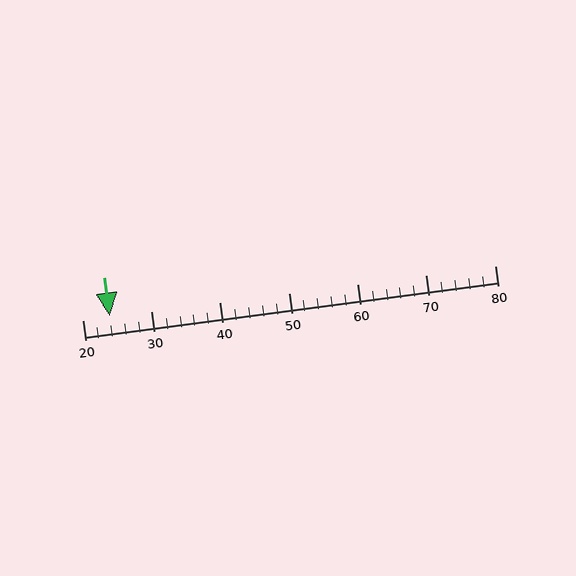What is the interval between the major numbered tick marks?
The major tick marks are spaced 10 units apart.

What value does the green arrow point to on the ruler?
The green arrow points to approximately 24.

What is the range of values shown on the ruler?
The ruler shows values from 20 to 80.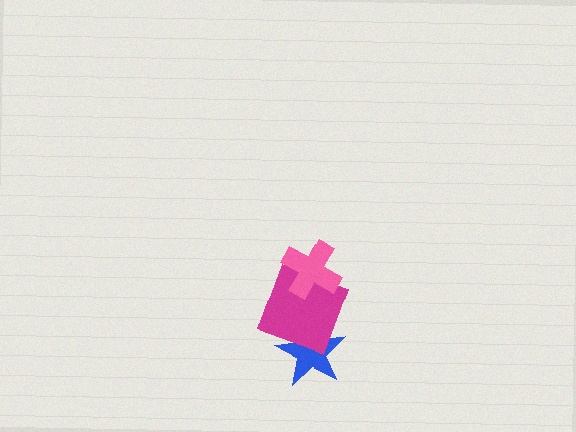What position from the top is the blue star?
The blue star is 3rd from the top.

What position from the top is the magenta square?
The magenta square is 2nd from the top.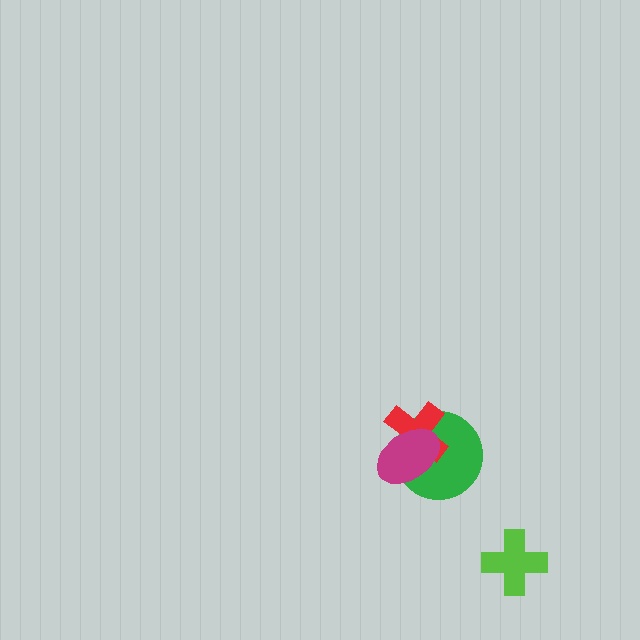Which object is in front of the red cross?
The magenta ellipse is in front of the red cross.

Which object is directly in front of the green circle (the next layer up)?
The red cross is directly in front of the green circle.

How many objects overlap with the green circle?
2 objects overlap with the green circle.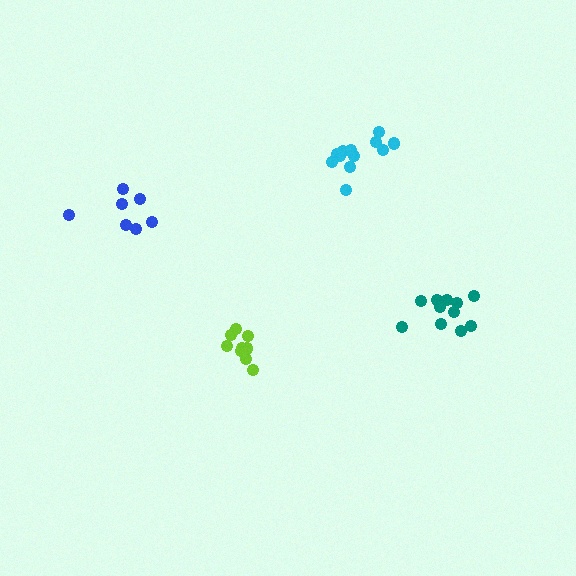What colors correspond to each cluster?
The clusters are colored: blue, lime, teal, cyan.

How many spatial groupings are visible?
There are 4 spatial groupings.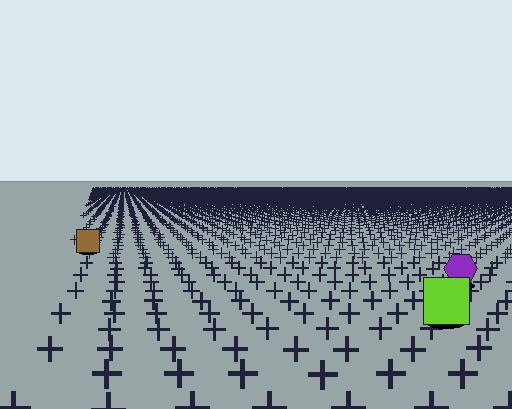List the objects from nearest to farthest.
From nearest to farthest: the lime square, the purple hexagon, the brown square.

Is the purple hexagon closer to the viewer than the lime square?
No. The lime square is closer — you can tell from the texture gradient: the ground texture is coarser near it.